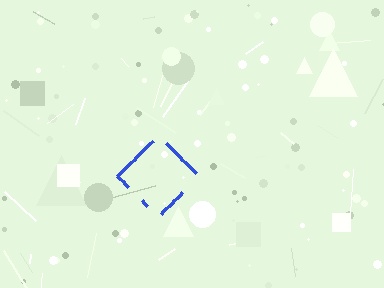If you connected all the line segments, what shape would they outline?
They would outline a diamond.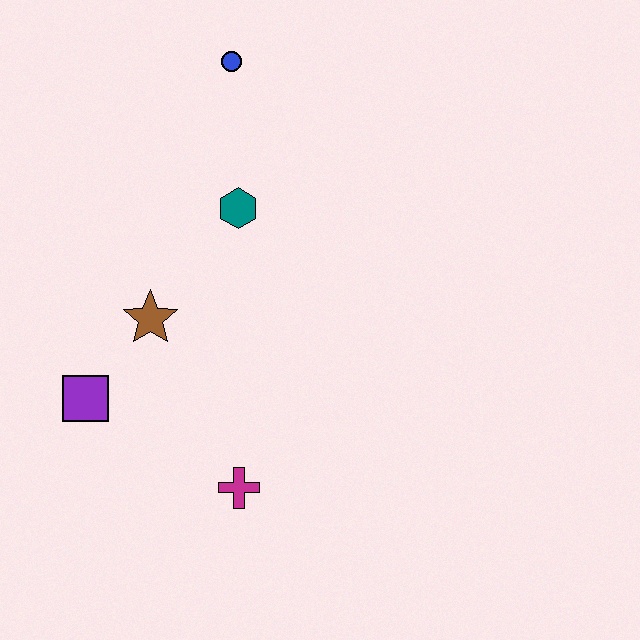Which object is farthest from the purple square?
The blue circle is farthest from the purple square.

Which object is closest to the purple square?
The brown star is closest to the purple square.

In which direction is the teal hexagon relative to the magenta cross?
The teal hexagon is above the magenta cross.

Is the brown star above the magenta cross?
Yes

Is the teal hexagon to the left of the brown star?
No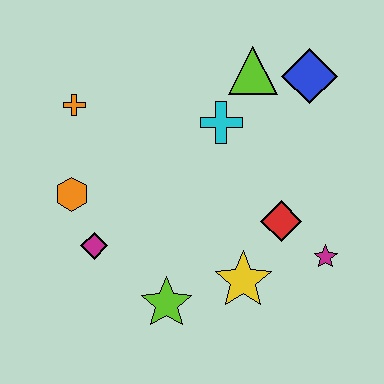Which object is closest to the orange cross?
The orange hexagon is closest to the orange cross.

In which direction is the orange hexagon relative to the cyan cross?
The orange hexagon is to the left of the cyan cross.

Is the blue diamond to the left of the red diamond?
No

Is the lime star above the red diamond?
No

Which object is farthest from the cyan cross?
The lime star is farthest from the cyan cross.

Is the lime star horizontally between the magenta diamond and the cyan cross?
Yes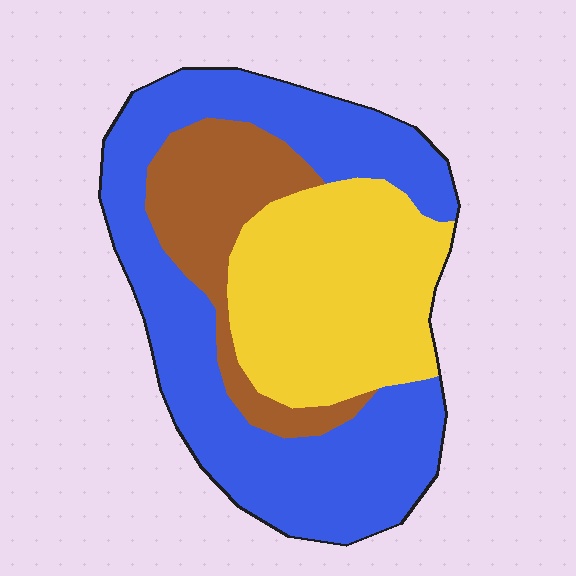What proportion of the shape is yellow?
Yellow takes up between a sixth and a third of the shape.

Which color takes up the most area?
Blue, at roughly 50%.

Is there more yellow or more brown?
Yellow.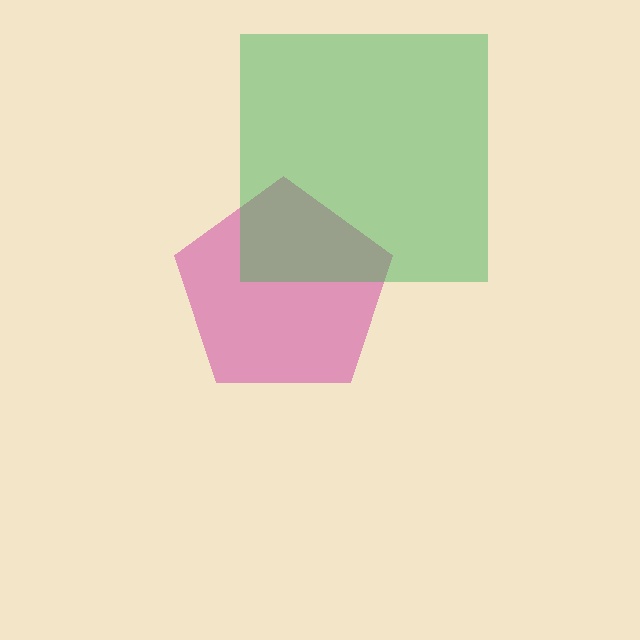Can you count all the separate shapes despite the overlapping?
Yes, there are 2 separate shapes.